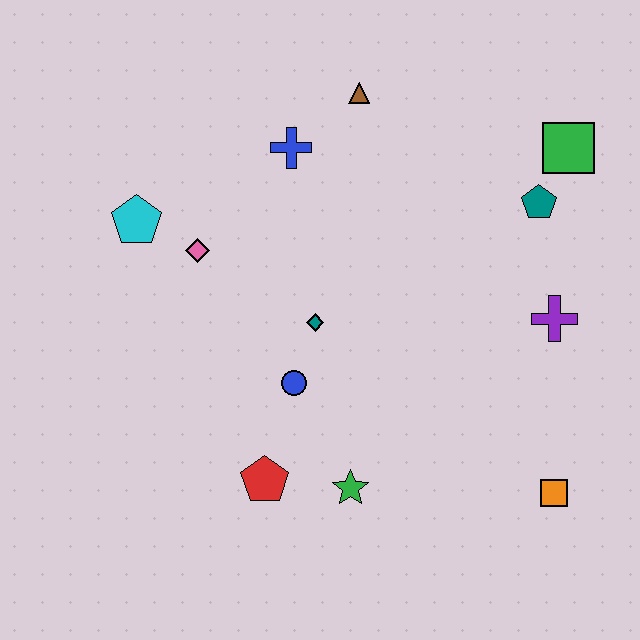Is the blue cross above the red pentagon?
Yes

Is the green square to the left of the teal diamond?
No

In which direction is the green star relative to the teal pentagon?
The green star is below the teal pentagon.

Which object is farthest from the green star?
The green square is farthest from the green star.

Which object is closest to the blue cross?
The brown triangle is closest to the blue cross.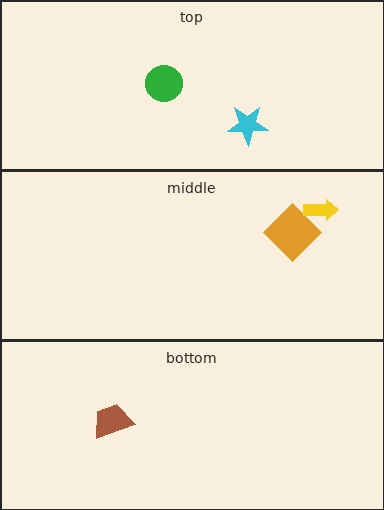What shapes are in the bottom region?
The brown trapezoid.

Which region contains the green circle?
The top region.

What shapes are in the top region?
The cyan star, the green circle.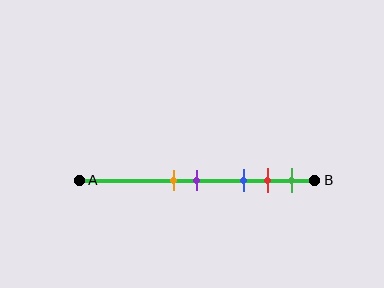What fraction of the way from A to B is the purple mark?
The purple mark is approximately 50% (0.5) of the way from A to B.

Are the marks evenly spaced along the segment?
No, the marks are not evenly spaced.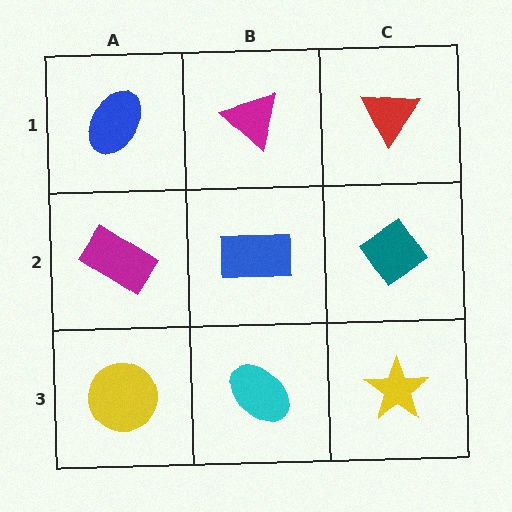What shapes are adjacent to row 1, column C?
A teal diamond (row 2, column C), a magenta triangle (row 1, column B).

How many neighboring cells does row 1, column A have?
2.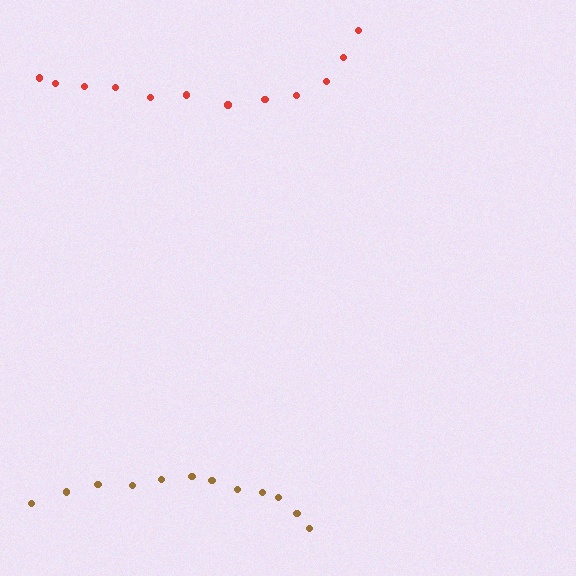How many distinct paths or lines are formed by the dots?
There are 2 distinct paths.